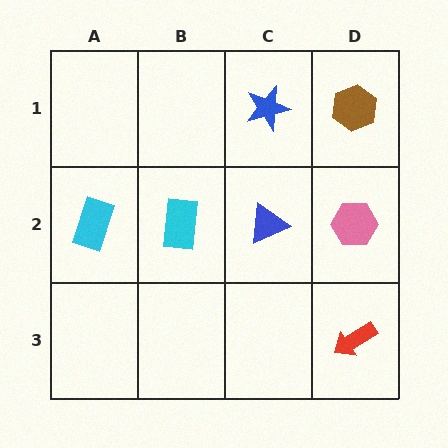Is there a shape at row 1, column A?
No, that cell is empty.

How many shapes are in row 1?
2 shapes.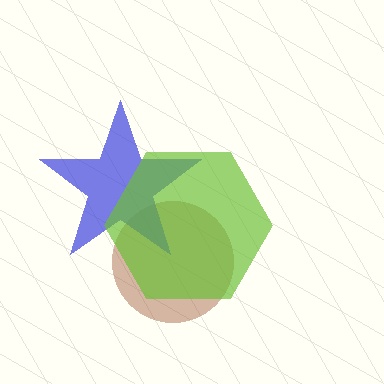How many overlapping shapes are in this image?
There are 3 overlapping shapes in the image.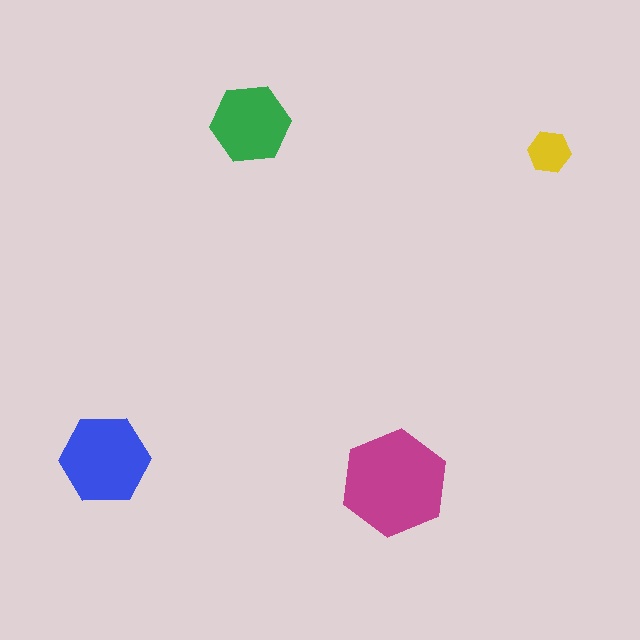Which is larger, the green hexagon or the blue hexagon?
The blue one.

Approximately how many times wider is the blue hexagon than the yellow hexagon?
About 2 times wider.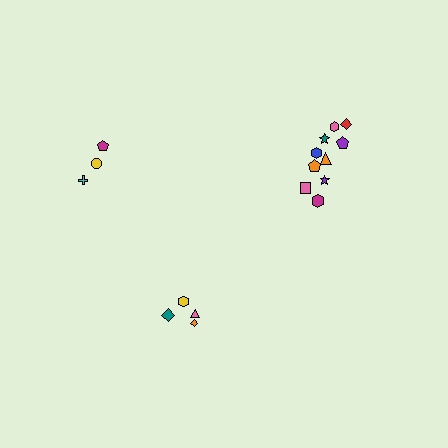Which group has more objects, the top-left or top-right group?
The top-right group.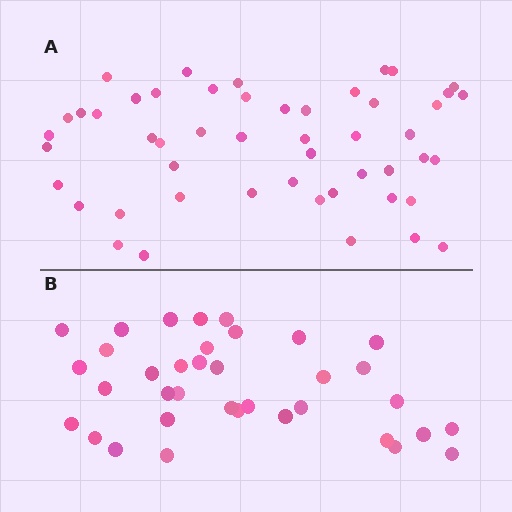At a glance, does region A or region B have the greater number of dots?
Region A (the top region) has more dots.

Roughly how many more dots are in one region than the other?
Region A has approximately 15 more dots than region B.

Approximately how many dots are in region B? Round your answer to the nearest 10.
About 40 dots. (The exact count is 36, which rounds to 40.)